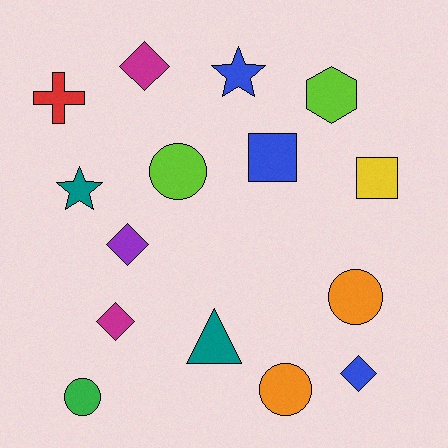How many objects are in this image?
There are 15 objects.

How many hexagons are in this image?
There is 1 hexagon.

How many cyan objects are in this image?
There are no cyan objects.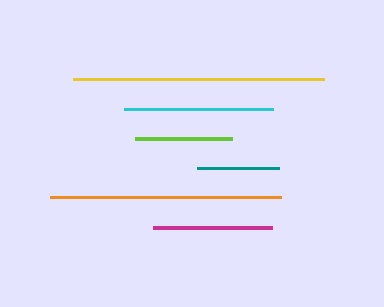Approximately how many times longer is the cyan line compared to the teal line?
The cyan line is approximately 1.8 times the length of the teal line.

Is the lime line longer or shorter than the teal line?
The lime line is longer than the teal line.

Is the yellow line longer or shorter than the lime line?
The yellow line is longer than the lime line.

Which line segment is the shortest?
The teal line is the shortest at approximately 82 pixels.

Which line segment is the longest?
The yellow line is the longest at approximately 251 pixels.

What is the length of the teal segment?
The teal segment is approximately 82 pixels long.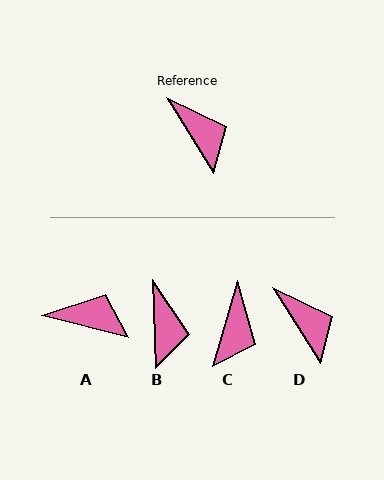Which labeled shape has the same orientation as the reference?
D.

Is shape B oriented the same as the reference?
No, it is off by about 30 degrees.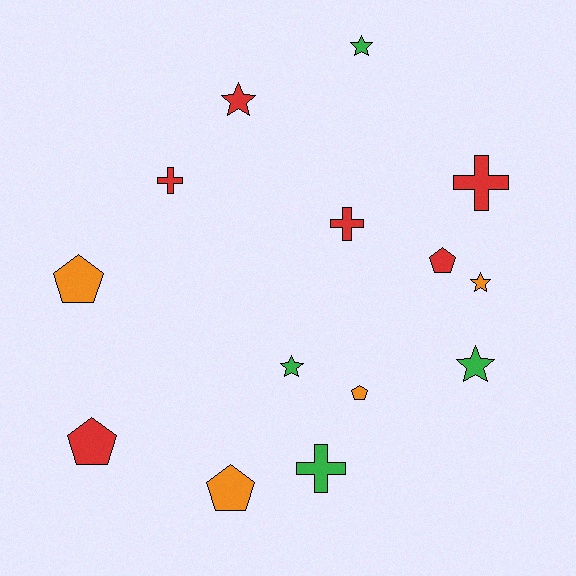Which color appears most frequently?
Red, with 6 objects.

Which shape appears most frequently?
Pentagon, with 5 objects.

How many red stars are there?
There is 1 red star.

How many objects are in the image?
There are 14 objects.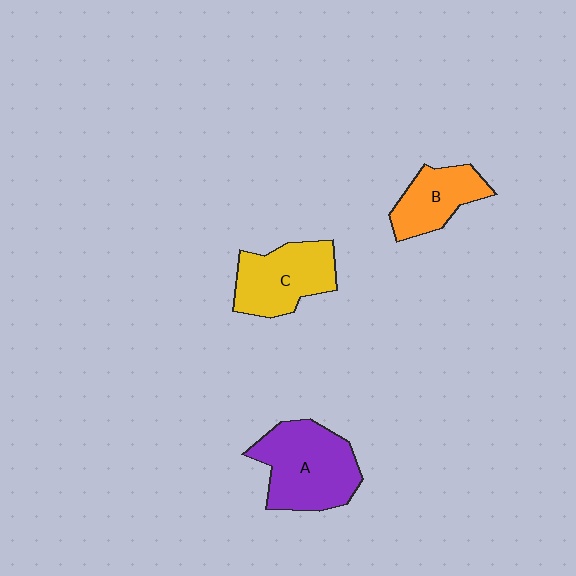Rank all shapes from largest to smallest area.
From largest to smallest: A (purple), C (yellow), B (orange).